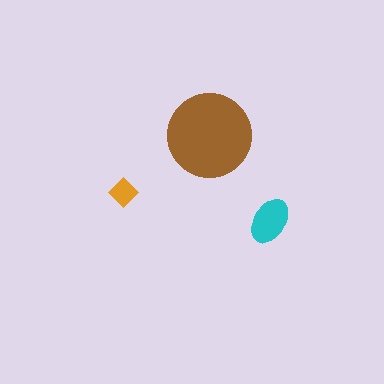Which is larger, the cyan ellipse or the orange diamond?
The cyan ellipse.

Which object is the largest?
The brown circle.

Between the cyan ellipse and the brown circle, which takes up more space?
The brown circle.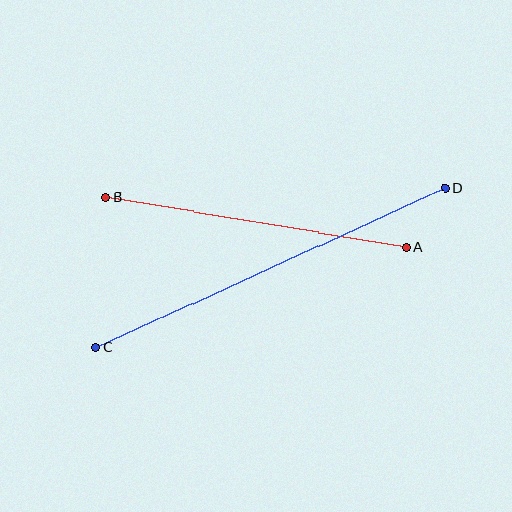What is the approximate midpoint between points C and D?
The midpoint is at approximately (270, 268) pixels.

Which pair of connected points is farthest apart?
Points C and D are farthest apart.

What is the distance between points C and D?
The distance is approximately 383 pixels.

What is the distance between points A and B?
The distance is approximately 304 pixels.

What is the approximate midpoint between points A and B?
The midpoint is at approximately (256, 222) pixels.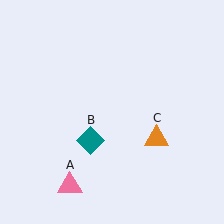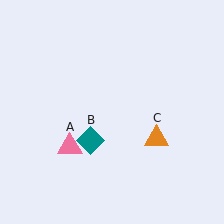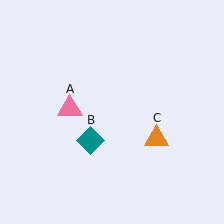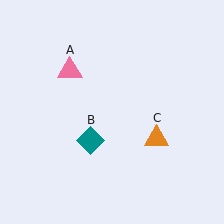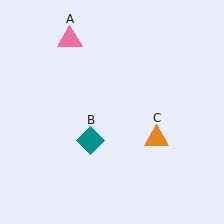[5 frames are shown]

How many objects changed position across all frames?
1 object changed position: pink triangle (object A).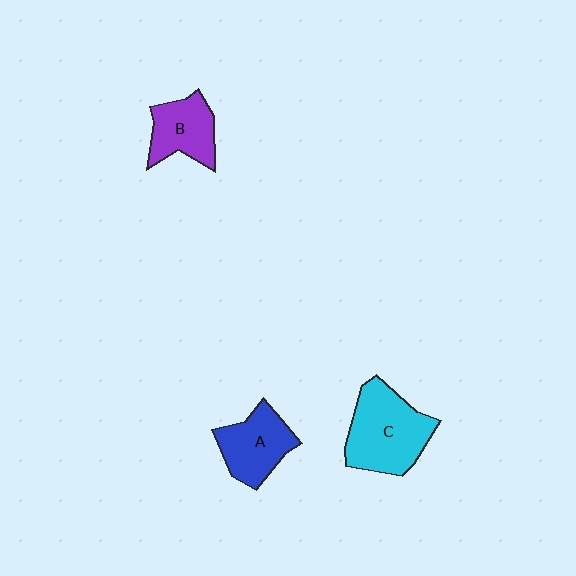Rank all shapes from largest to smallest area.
From largest to smallest: C (cyan), A (blue), B (purple).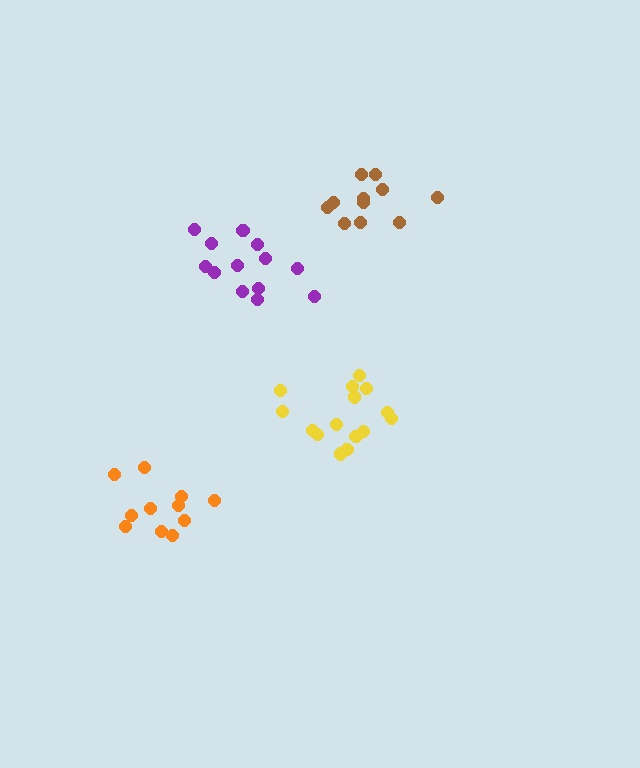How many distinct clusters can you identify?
There are 4 distinct clusters.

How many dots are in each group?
Group 1: 11 dots, Group 2: 15 dots, Group 3: 13 dots, Group 4: 11 dots (50 total).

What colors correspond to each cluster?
The clusters are colored: orange, yellow, purple, brown.